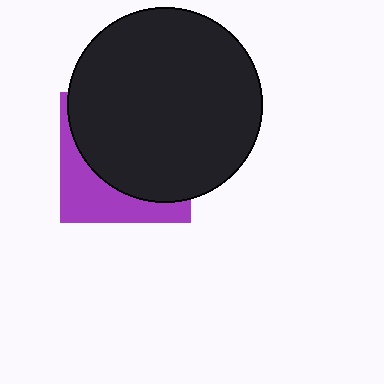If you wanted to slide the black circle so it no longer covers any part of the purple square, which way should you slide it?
Slide it toward the upper-right — that is the most direct way to separate the two shapes.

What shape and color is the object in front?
The object in front is a black circle.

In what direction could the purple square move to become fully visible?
The purple square could move toward the lower-left. That would shift it out from behind the black circle entirely.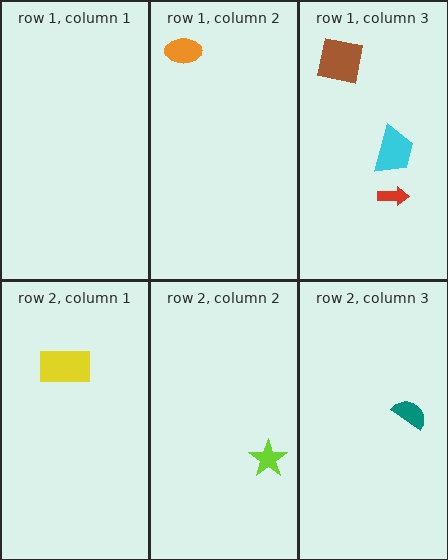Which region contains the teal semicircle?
The row 2, column 3 region.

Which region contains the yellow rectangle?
The row 2, column 1 region.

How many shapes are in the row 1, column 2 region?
1.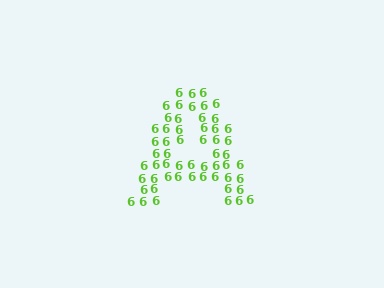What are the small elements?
The small elements are digit 6's.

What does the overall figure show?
The overall figure shows the letter A.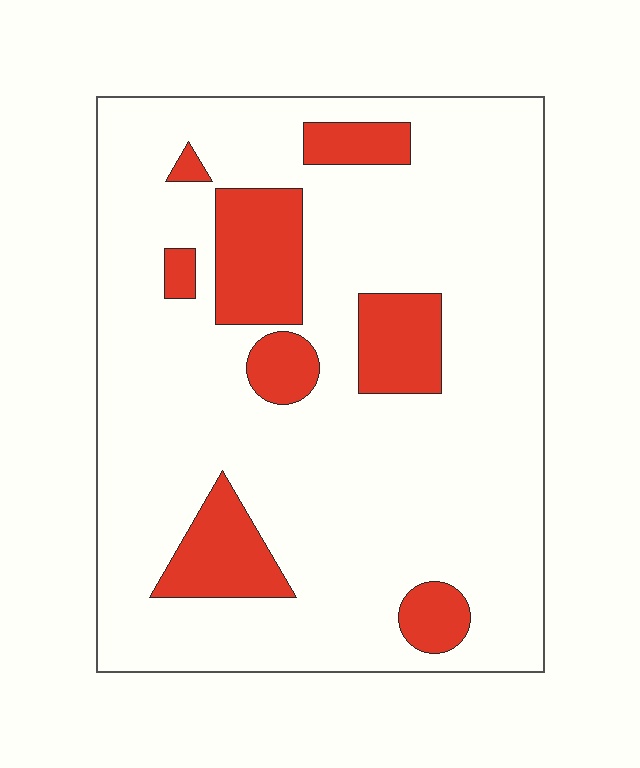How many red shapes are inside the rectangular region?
8.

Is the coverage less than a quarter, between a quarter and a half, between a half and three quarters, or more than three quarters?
Less than a quarter.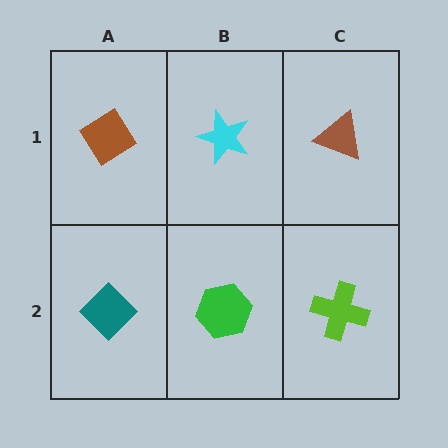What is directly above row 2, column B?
A cyan star.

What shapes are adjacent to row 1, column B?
A green hexagon (row 2, column B), a brown diamond (row 1, column A), a brown triangle (row 1, column C).